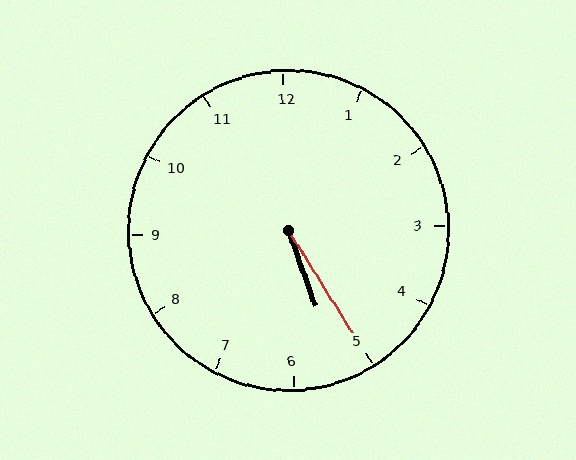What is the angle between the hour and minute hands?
Approximately 12 degrees.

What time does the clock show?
5:25.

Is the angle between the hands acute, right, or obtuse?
It is acute.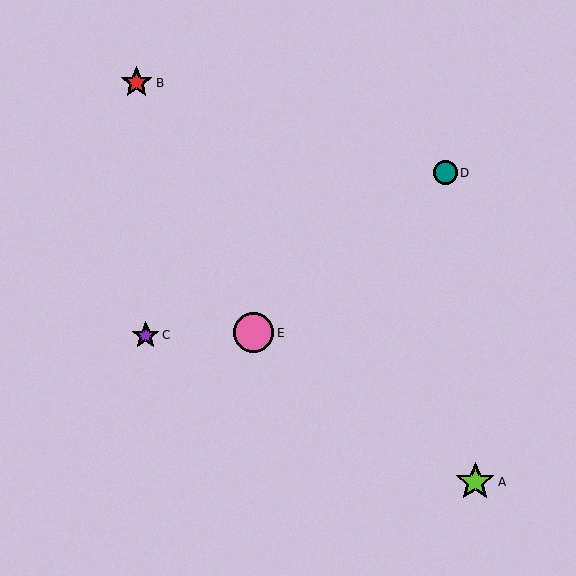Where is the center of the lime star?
The center of the lime star is at (475, 482).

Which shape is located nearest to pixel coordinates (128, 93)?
The red star (labeled B) at (137, 83) is nearest to that location.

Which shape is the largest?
The pink circle (labeled E) is the largest.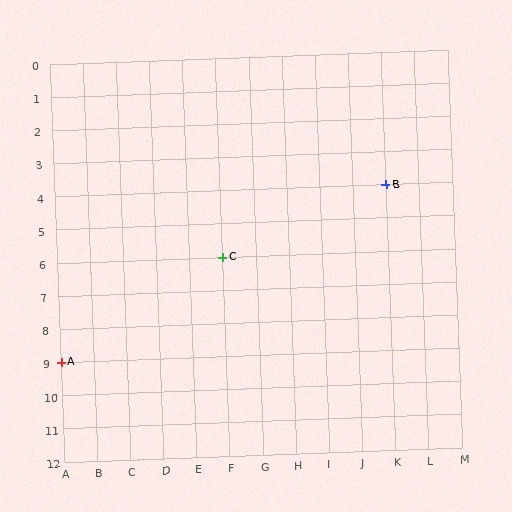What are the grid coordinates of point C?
Point C is at grid coordinates (F, 6).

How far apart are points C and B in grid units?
Points C and B are 5 columns and 2 rows apart (about 5.4 grid units diagonally).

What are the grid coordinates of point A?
Point A is at grid coordinates (A, 9).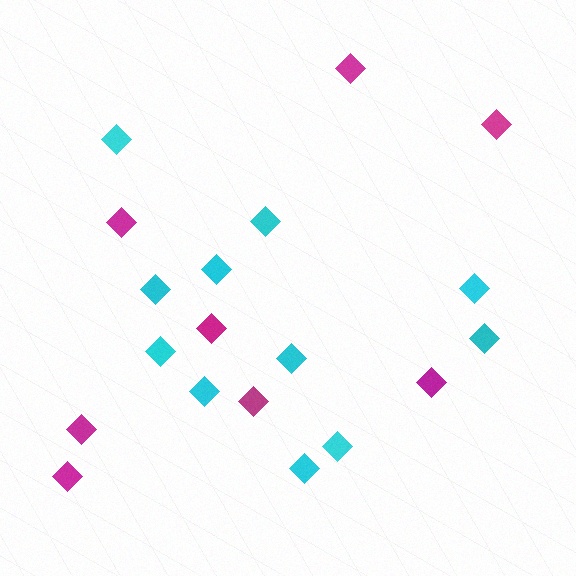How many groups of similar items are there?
There are 2 groups: one group of magenta diamonds (8) and one group of cyan diamonds (11).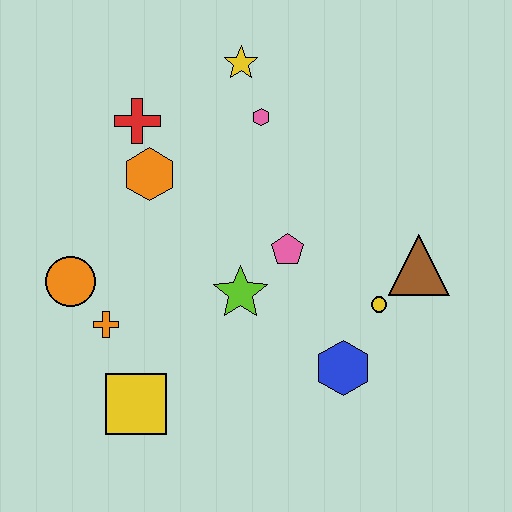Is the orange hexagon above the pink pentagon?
Yes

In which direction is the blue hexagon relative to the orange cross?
The blue hexagon is to the right of the orange cross.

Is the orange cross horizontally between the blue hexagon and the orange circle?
Yes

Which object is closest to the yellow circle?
The brown triangle is closest to the yellow circle.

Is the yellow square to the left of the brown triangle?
Yes